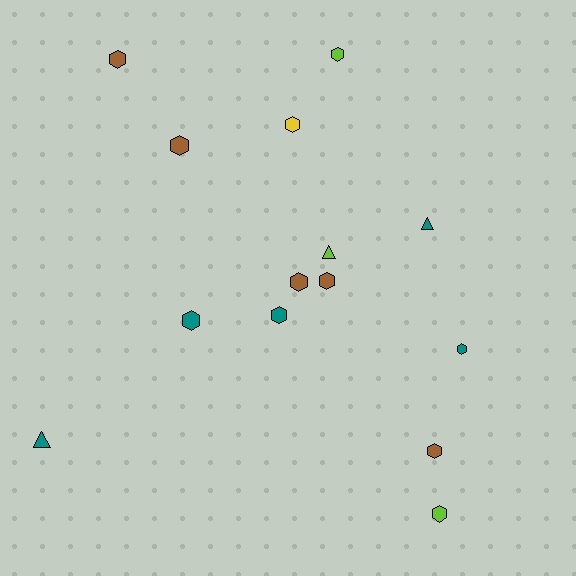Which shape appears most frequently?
Hexagon, with 11 objects.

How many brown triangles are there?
There are no brown triangles.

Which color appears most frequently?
Brown, with 5 objects.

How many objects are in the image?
There are 14 objects.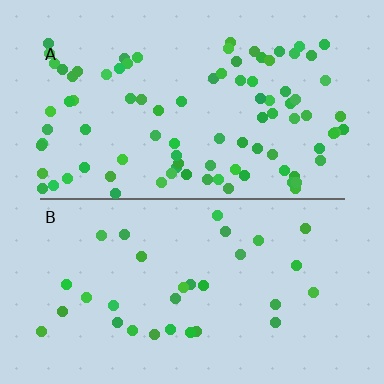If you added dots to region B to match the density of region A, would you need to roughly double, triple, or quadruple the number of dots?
Approximately triple.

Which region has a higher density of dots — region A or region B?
A (the top).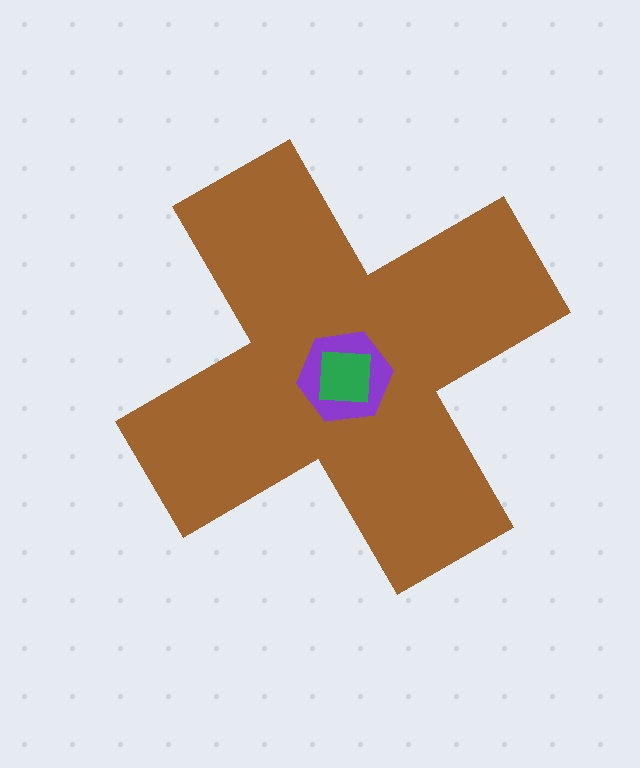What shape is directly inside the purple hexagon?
The green square.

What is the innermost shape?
The green square.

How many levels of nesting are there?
3.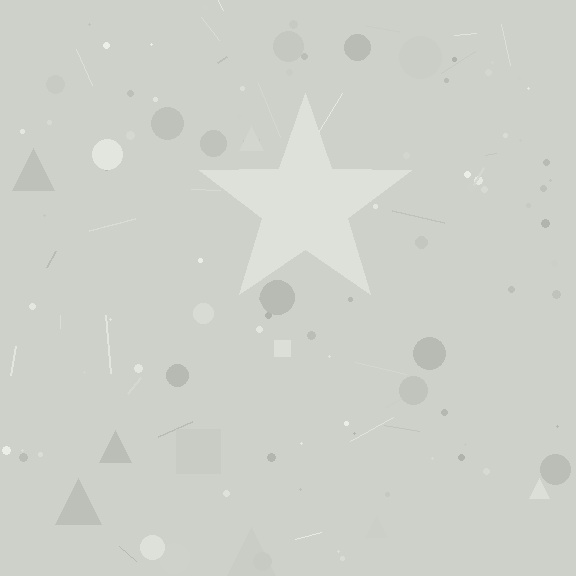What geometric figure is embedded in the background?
A star is embedded in the background.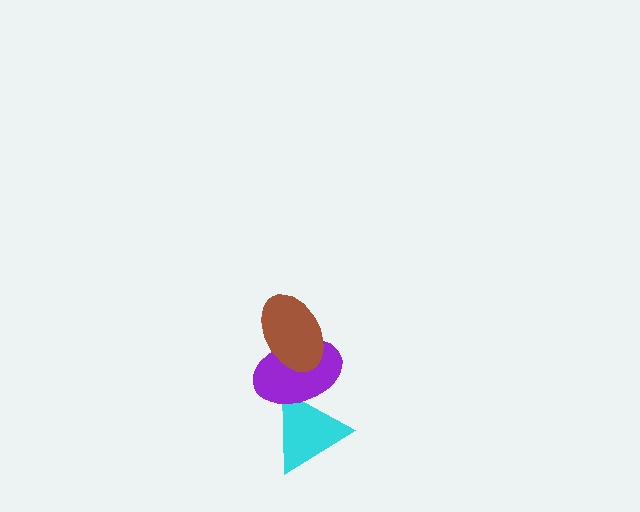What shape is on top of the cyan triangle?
The purple ellipse is on top of the cyan triangle.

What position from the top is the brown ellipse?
The brown ellipse is 1st from the top.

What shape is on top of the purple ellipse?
The brown ellipse is on top of the purple ellipse.